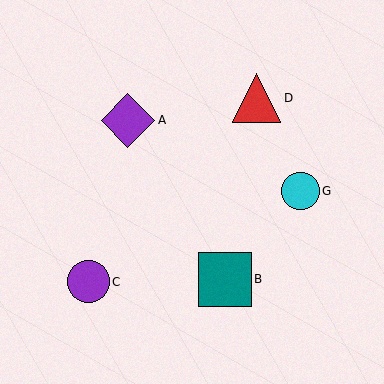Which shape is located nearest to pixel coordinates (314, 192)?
The cyan circle (labeled G) at (300, 191) is nearest to that location.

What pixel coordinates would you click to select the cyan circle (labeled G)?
Click at (300, 191) to select the cyan circle G.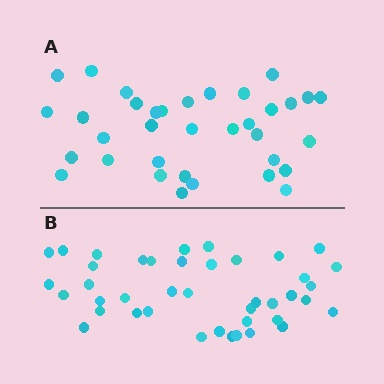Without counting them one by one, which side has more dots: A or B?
Region B (the bottom region) has more dots.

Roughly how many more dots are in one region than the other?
Region B has about 6 more dots than region A.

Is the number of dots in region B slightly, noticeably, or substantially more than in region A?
Region B has only slightly more — the two regions are fairly close. The ratio is roughly 1.2 to 1.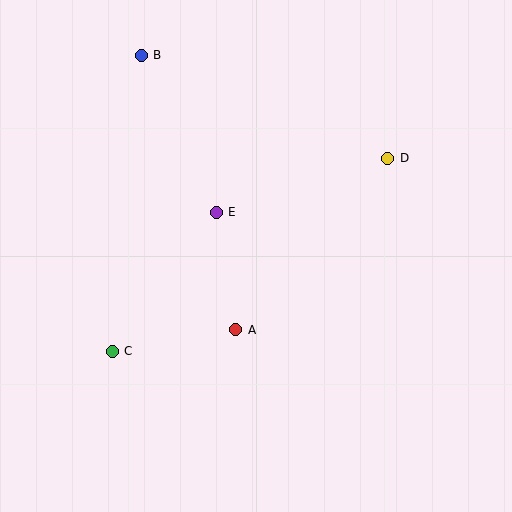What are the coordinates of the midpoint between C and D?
The midpoint between C and D is at (250, 255).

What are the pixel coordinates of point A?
Point A is at (236, 330).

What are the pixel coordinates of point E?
Point E is at (216, 212).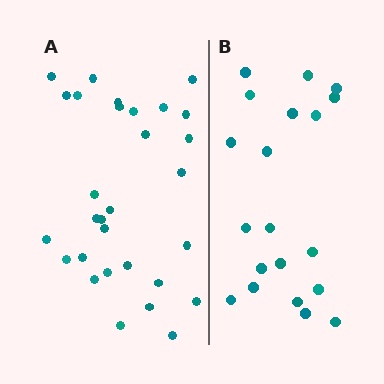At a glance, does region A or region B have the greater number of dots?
Region A (the left region) has more dots.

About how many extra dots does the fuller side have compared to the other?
Region A has roughly 10 or so more dots than region B.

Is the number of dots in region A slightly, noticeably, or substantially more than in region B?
Region A has substantially more. The ratio is roughly 1.5 to 1.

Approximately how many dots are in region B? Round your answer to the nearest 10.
About 20 dots.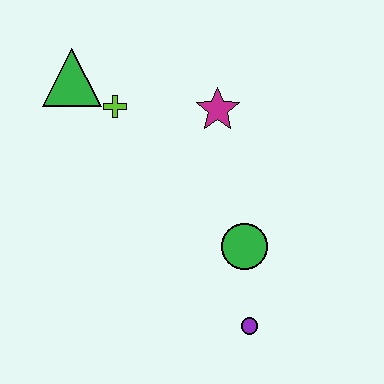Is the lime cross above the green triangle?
No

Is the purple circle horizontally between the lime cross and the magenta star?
No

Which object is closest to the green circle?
The purple circle is closest to the green circle.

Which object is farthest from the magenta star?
The purple circle is farthest from the magenta star.